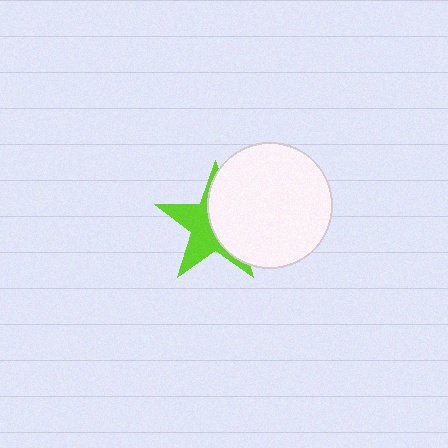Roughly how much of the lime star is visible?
About half of it is visible (roughly 49%).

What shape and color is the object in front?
The object in front is a white circle.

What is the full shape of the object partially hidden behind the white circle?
The partially hidden object is a lime star.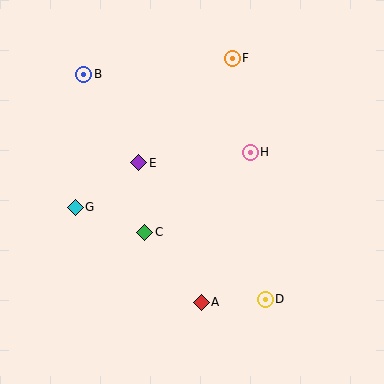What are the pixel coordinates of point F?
Point F is at (232, 58).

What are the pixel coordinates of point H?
Point H is at (250, 152).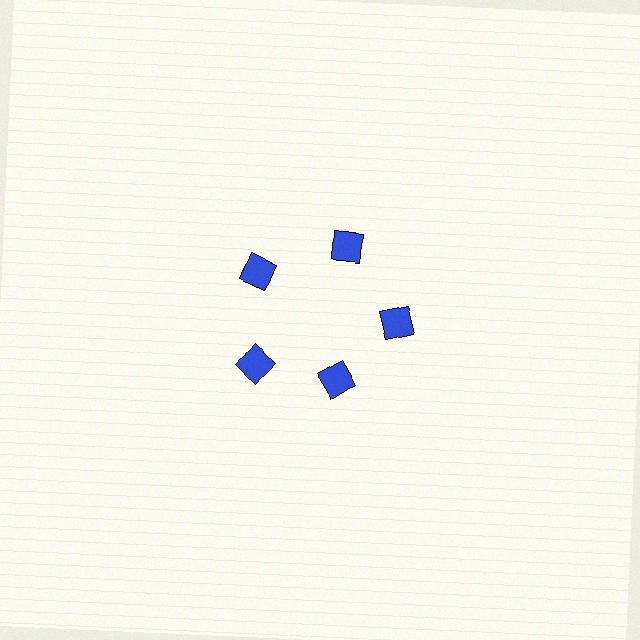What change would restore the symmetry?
The symmetry would be restored by moving it outward, back onto the ring so that all 5 squares sit at equal angles and equal distance from the center.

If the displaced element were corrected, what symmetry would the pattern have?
It would have 5-fold rotational symmetry — the pattern would map onto itself every 72 degrees.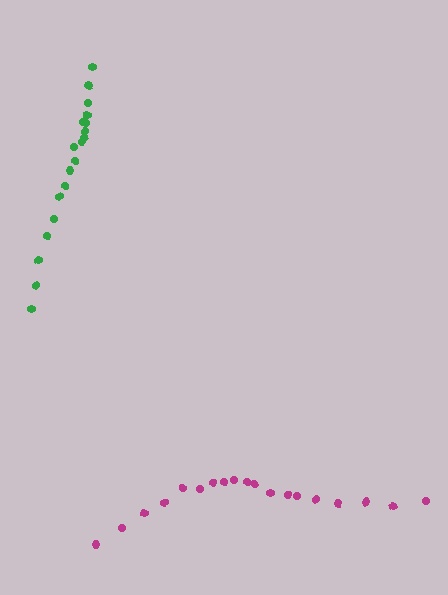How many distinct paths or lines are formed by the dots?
There are 2 distinct paths.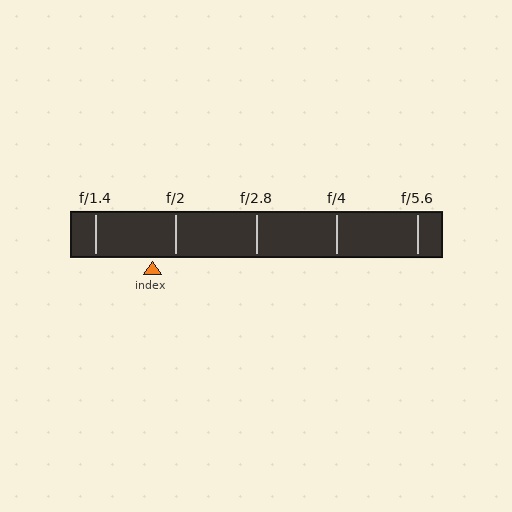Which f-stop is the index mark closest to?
The index mark is closest to f/2.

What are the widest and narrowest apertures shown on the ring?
The widest aperture shown is f/1.4 and the narrowest is f/5.6.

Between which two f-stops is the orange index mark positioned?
The index mark is between f/1.4 and f/2.